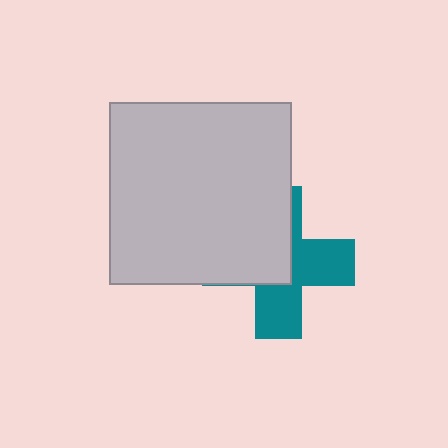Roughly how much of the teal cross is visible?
About half of it is visible (roughly 50%).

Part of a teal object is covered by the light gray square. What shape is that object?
It is a cross.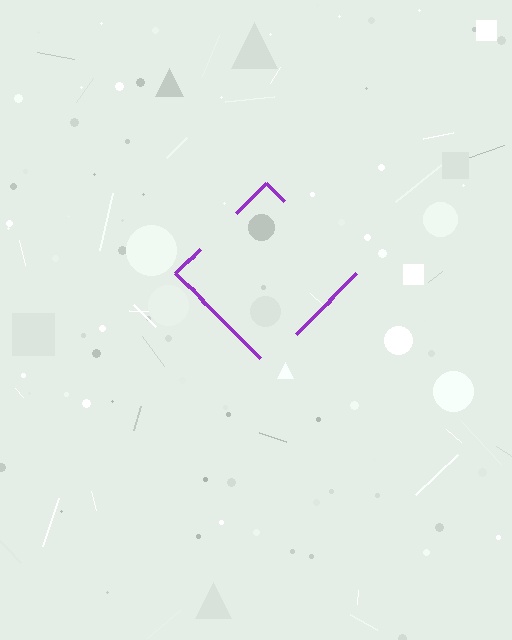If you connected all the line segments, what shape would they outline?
They would outline a diamond.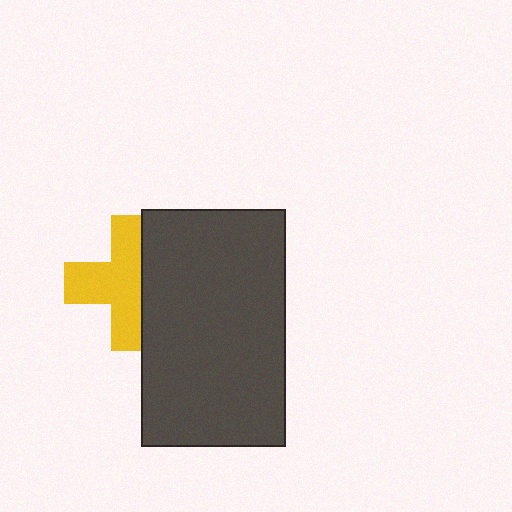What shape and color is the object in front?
The object in front is a dark gray rectangle.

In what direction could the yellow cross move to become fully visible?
The yellow cross could move left. That would shift it out from behind the dark gray rectangle entirely.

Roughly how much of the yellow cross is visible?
About half of it is visible (roughly 63%).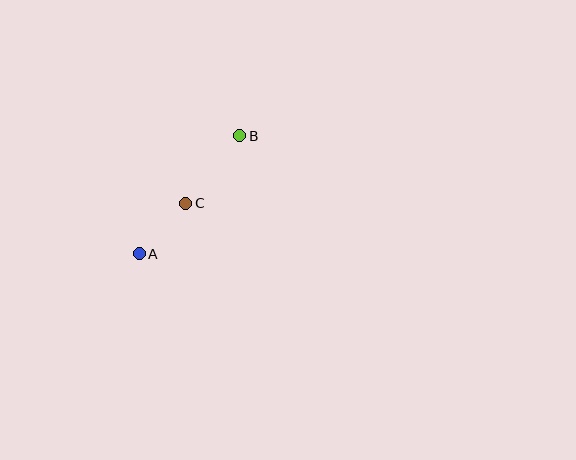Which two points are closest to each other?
Points A and C are closest to each other.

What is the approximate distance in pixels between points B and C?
The distance between B and C is approximately 87 pixels.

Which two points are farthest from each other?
Points A and B are farthest from each other.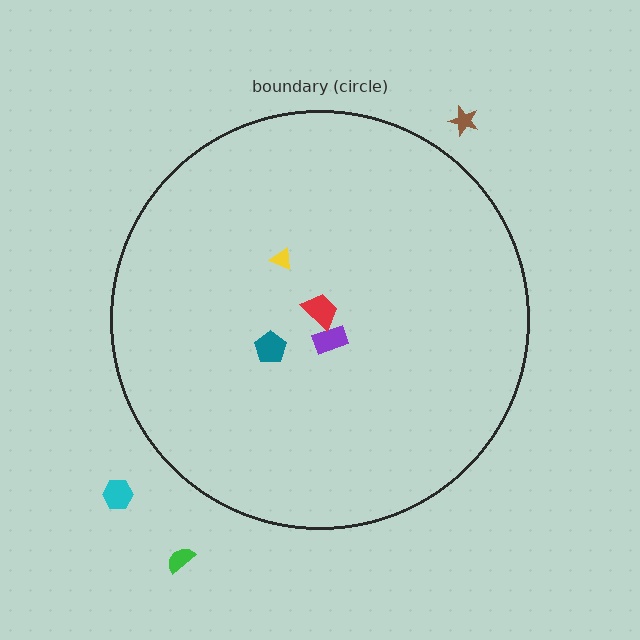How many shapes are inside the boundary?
4 inside, 3 outside.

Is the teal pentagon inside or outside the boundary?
Inside.